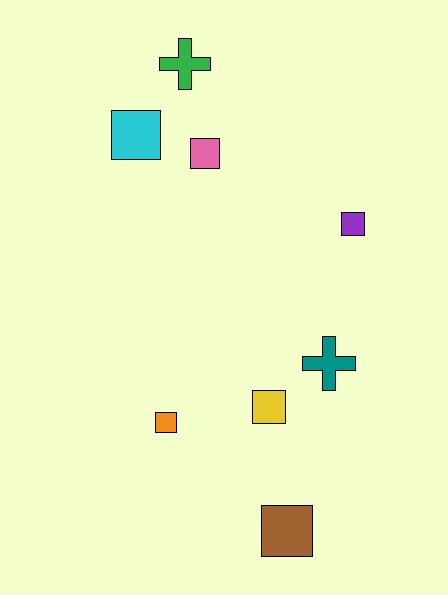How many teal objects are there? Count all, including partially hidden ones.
There is 1 teal object.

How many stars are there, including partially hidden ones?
There are no stars.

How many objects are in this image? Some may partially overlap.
There are 8 objects.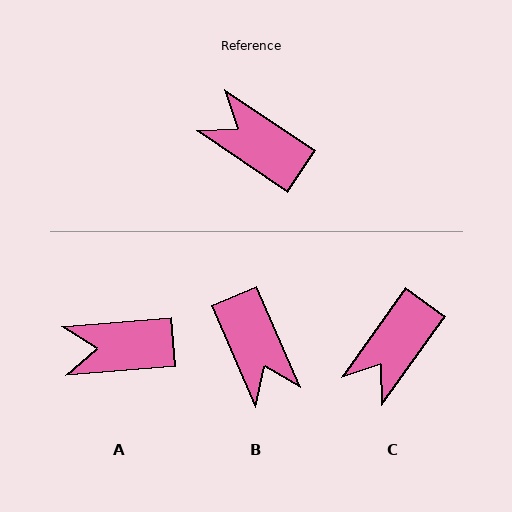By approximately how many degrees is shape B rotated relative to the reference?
Approximately 148 degrees counter-clockwise.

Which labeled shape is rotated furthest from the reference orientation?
B, about 148 degrees away.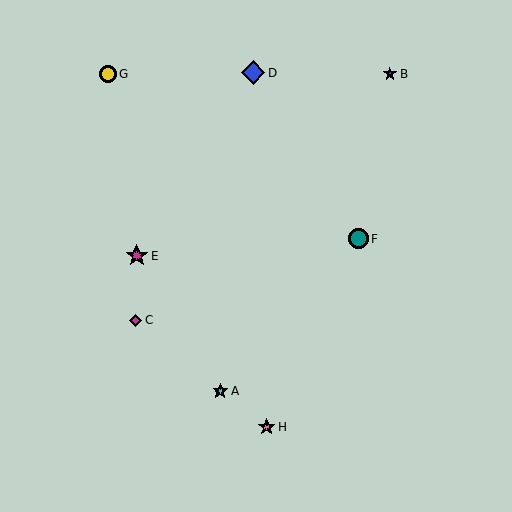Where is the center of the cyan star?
The center of the cyan star is at (220, 391).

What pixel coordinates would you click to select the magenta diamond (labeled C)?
Click at (135, 320) to select the magenta diamond C.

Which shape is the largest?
The blue diamond (labeled D) is the largest.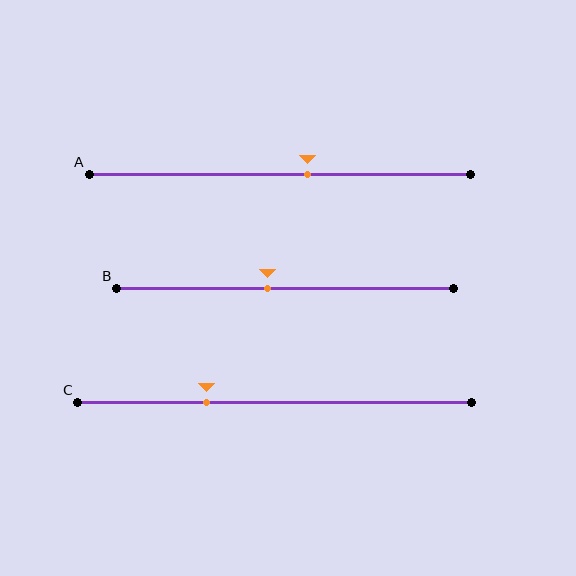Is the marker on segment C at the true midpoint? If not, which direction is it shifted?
No, the marker on segment C is shifted to the left by about 17% of the segment length.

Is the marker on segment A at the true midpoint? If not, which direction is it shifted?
No, the marker on segment A is shifted to the right by about 7% of the segment length.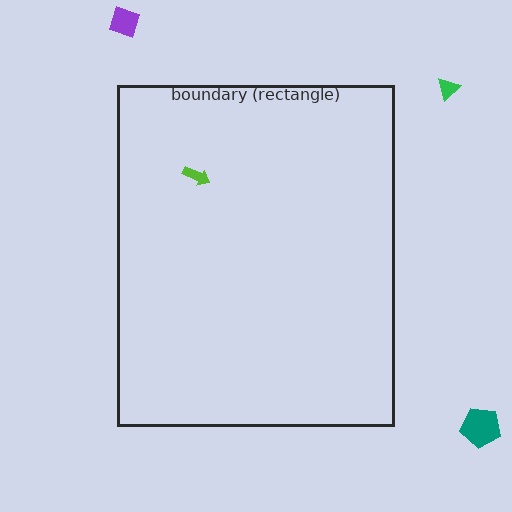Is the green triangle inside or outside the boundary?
Outside.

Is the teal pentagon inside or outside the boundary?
Outside.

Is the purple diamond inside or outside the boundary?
Outside.